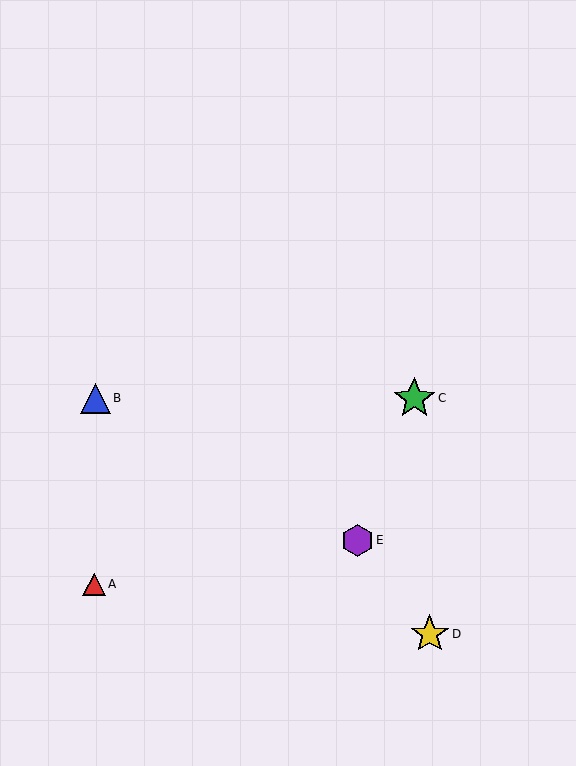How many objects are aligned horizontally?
2 objects (B, C) are aligned horizontally.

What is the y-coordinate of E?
Object E is at y≈540.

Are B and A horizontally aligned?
No, B is at y≈398 and A is at y≈584.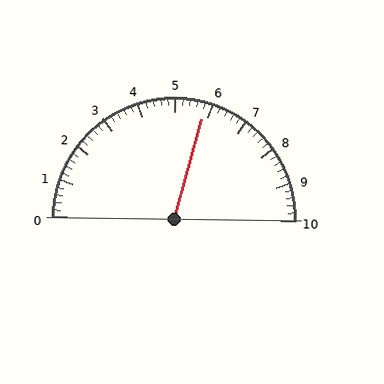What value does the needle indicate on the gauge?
The needle indicates approximately 5.8.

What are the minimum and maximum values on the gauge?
The gauge ranges from 0 to 10.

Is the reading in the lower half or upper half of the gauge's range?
The reading is in the upper half of the range (0 to 10).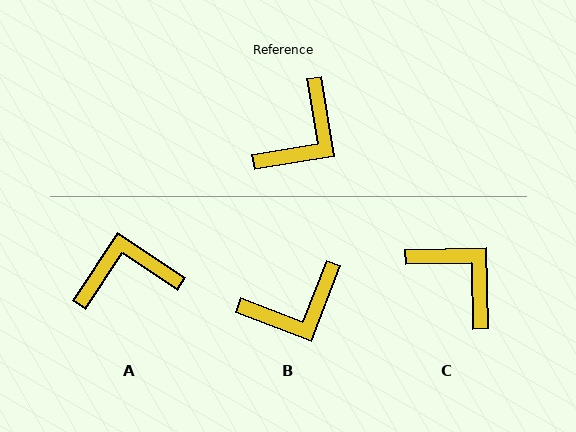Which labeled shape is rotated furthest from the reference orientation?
A, about 137 degrees away.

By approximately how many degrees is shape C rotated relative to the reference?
Approximately 82 degrees counter-clockwise.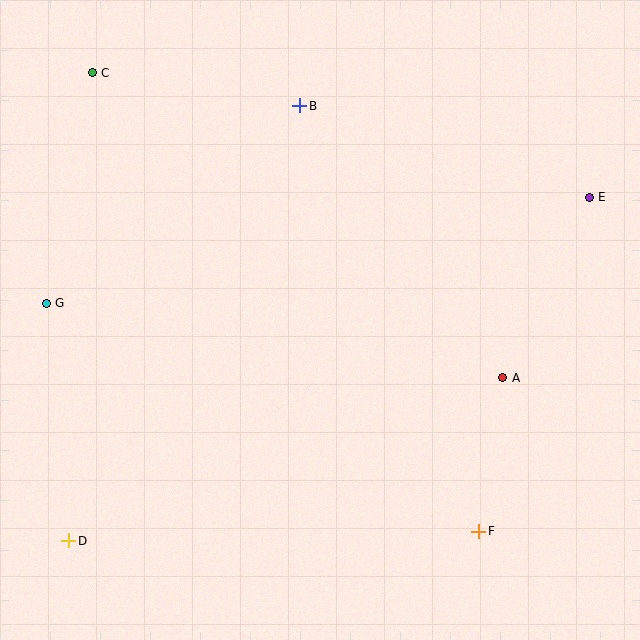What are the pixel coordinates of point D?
Point D is at (69, 541).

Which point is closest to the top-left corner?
Point C is closest to the top-left corner.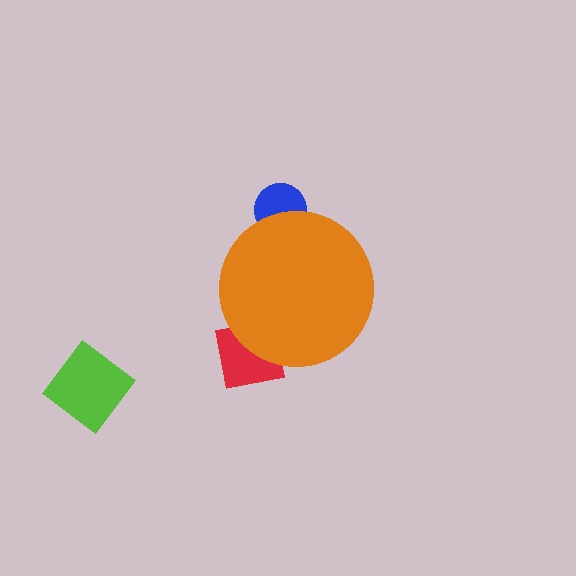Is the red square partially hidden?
Yes, the red square is partially hidden behind the orange circle.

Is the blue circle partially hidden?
Yes, the blue circle is partially hidden behind the orange circle.